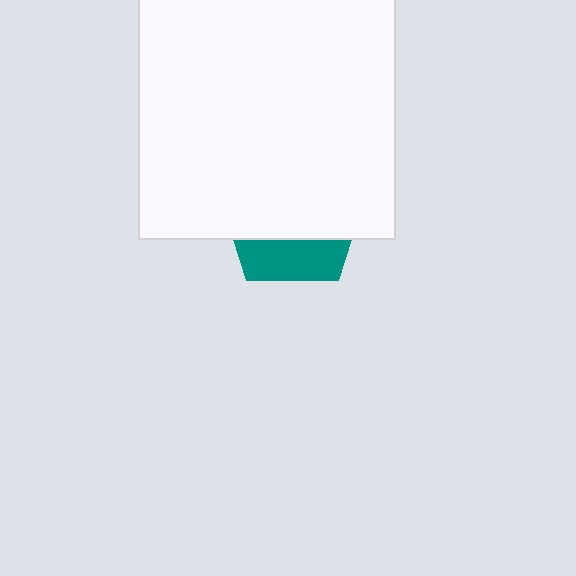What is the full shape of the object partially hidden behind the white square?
The partially hidden object is a teal pentagon.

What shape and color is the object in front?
The object in front is a white square.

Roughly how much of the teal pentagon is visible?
A small part of it is visible (roughly 30%).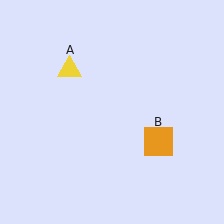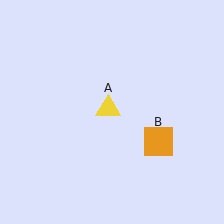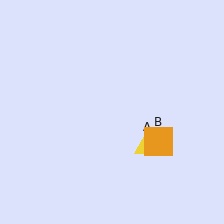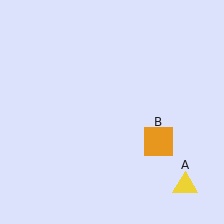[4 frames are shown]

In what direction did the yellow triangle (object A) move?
The yellow triangle (object A) moved down and to the right.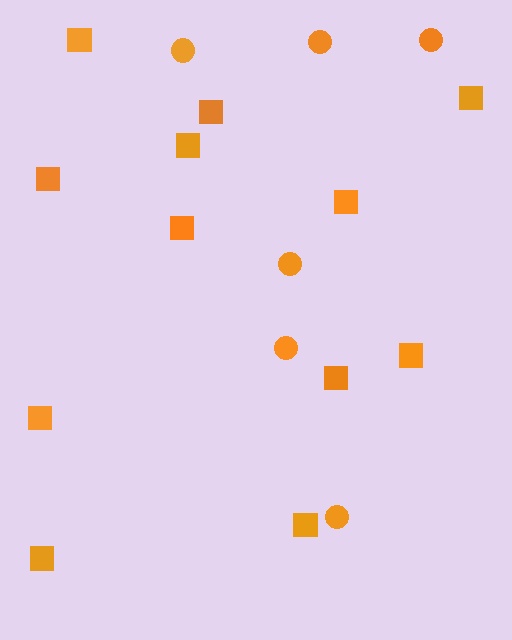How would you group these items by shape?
There are 2 groups: one group of circles (6) and one group of squares (12).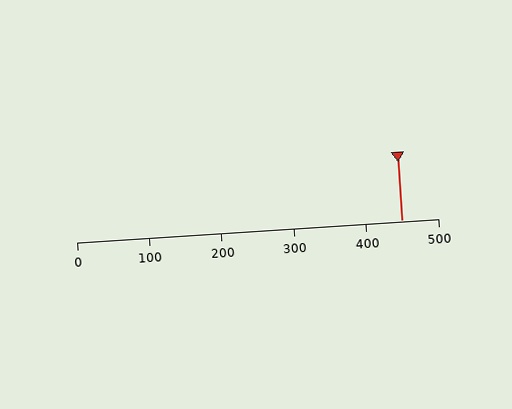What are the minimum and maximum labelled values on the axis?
The axis runs from 0 to 500.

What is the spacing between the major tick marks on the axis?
The major ticks are spaced 100 apart.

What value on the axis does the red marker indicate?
The marker indicates approximately 450.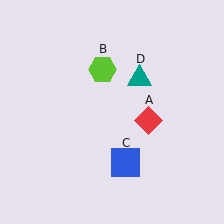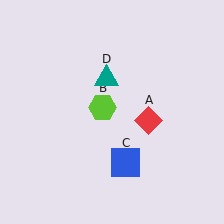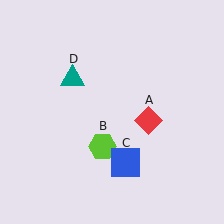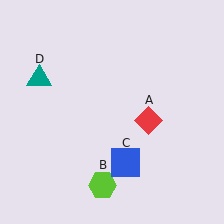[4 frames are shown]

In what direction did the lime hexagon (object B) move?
The lime hexagon (object B) moved down.